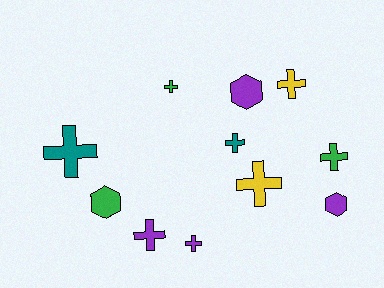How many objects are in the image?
There are 11 objects.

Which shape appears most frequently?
Cross, with 8 objects.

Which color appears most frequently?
Purple, with 4 objects.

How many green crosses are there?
There are 2 green crosses.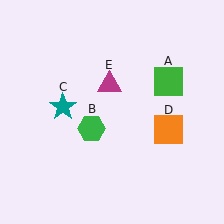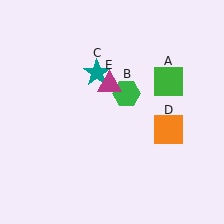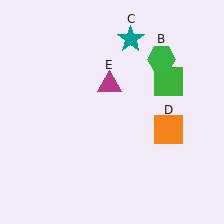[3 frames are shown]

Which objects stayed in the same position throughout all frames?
Green square (object A) and orange square (object D) and magenta triangle (object E) remained stationary.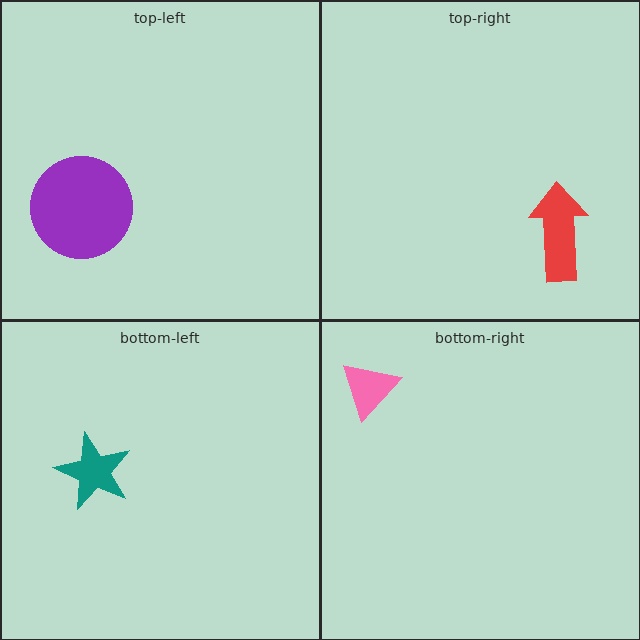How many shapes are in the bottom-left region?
1.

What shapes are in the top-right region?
The red arrow.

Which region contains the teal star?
The bottom-left region.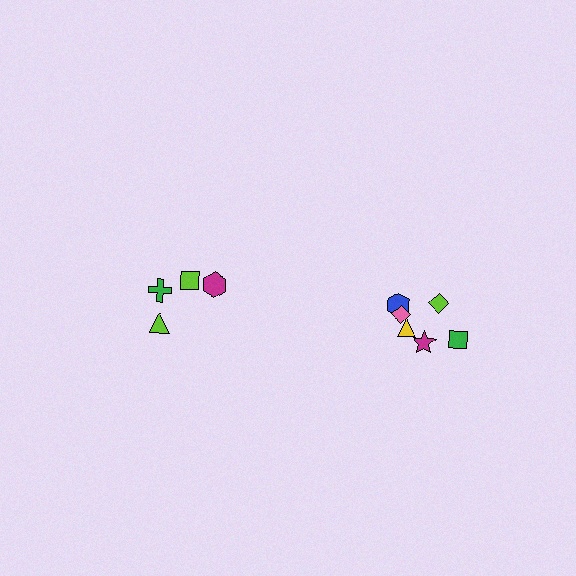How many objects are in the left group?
There are 4 objects.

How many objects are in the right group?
There are 6 objects.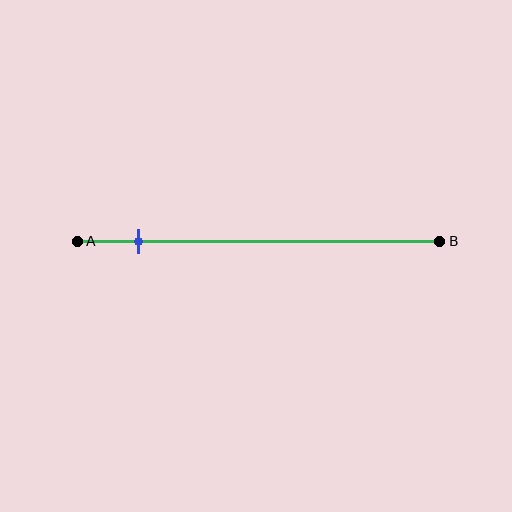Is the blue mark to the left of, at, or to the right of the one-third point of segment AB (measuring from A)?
The blue mark is to the left of the one-third point of segment AB.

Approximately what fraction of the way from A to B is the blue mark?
The blue mark is approximately 15% of the way from A to B.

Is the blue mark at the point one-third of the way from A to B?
No, the mark is at about 15% from A, not at the 33% one-third point.